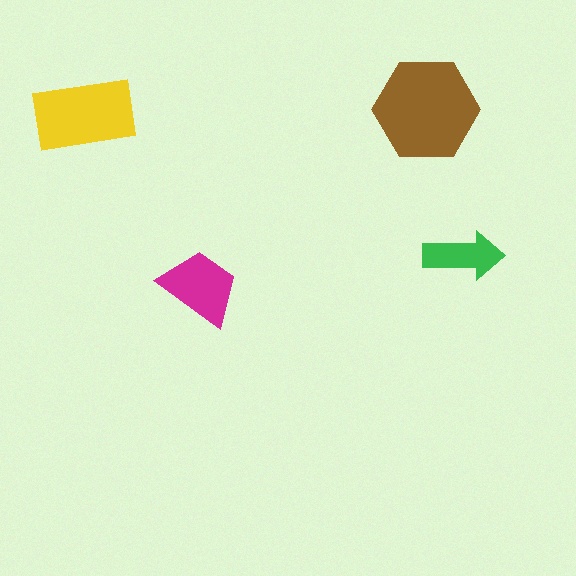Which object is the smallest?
The green arrow.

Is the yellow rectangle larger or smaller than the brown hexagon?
Smaller.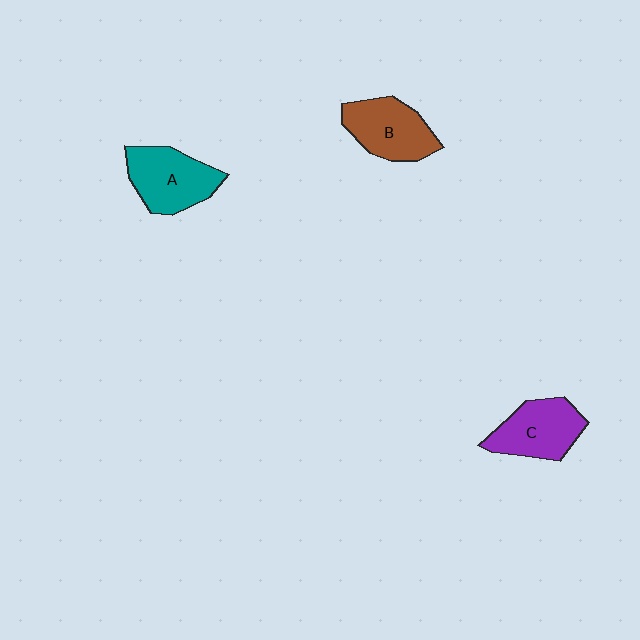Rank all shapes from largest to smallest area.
From largest to smallest: A (teal), B (brown), C (purple).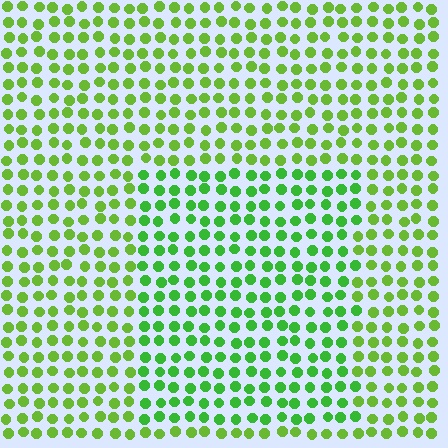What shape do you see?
I see a rectangle.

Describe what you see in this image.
The image is filled with small lime elements in a uniform arrangement. A rectangle-shaped region is visible where the elements are tinted to a slightly different hue, forming a subtle color boundary.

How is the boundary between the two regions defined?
The boundary is defined purely by a slight shift in hue (about 24 degrees). Spacing, size, and orientation are identical on both sides.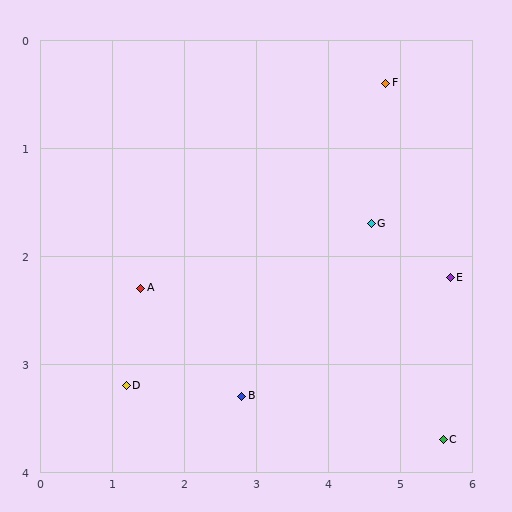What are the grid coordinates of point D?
Point D is at approximately (1.2, 3.2).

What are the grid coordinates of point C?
Point C is at approximately (5.6, 3.7).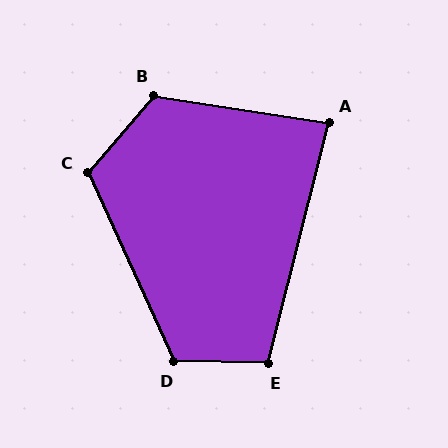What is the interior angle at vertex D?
Approximately 116 degrees (obtuse).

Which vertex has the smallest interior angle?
A, at approximately 84 degrees.